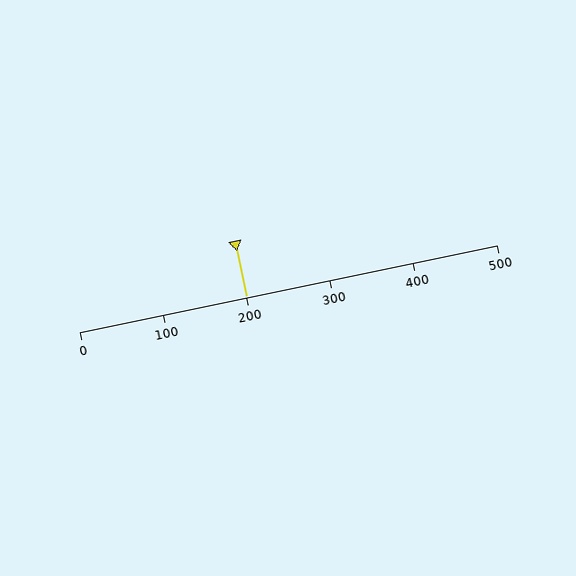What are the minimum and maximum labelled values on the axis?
The axis runs from 0 to 500.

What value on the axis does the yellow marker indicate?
The marker indicates approximately 200.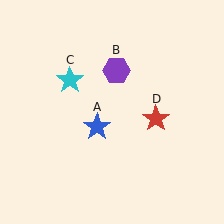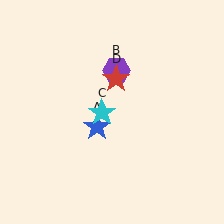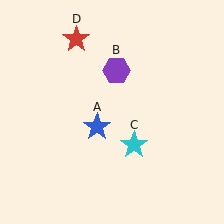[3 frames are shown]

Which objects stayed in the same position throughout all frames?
Blue star (object A) and purple hexagon (object B) remained stationary.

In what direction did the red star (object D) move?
The red star (object D) moved up and to the left.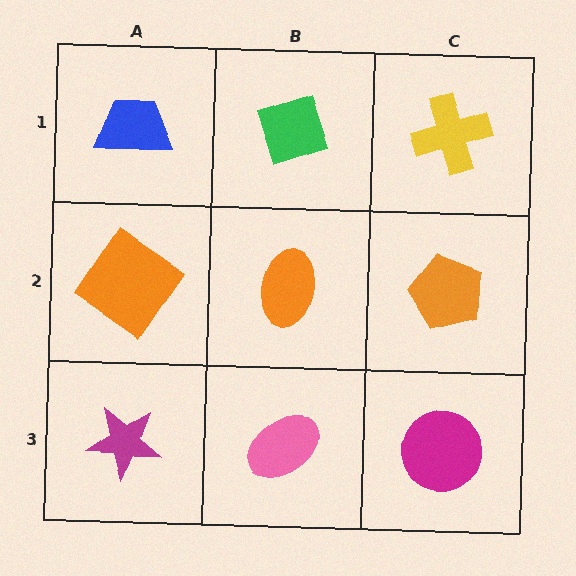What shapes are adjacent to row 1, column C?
An orange pentagon (row 2, column C), a green diamond (row 1, column B).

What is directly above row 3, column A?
An orange diamond.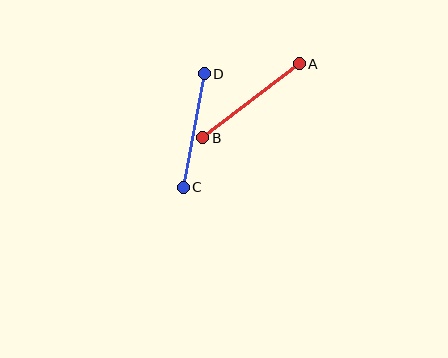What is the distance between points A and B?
The distance is approximately 122 pixels.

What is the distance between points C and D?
The distance is approximately 116 pixels.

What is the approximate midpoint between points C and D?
The midpoint is at approximately (194, 131) pixels.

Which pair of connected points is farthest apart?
Points A and B are farthest apart.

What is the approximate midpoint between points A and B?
The midpoint is at approximately (251, 101) pixels.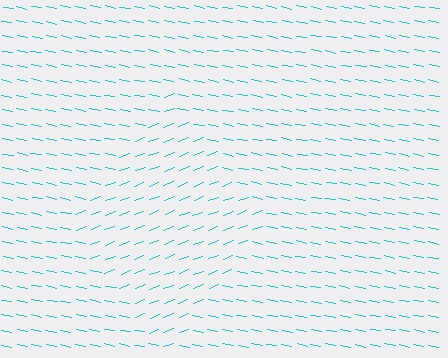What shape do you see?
I see a diamond.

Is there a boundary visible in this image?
Yes, there is a texture boundary formed by a change in line orientation.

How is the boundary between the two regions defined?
The boundary is defined purely by a change in line orientation (approximately 31 degrees difference). All lines are the same color and thickness.